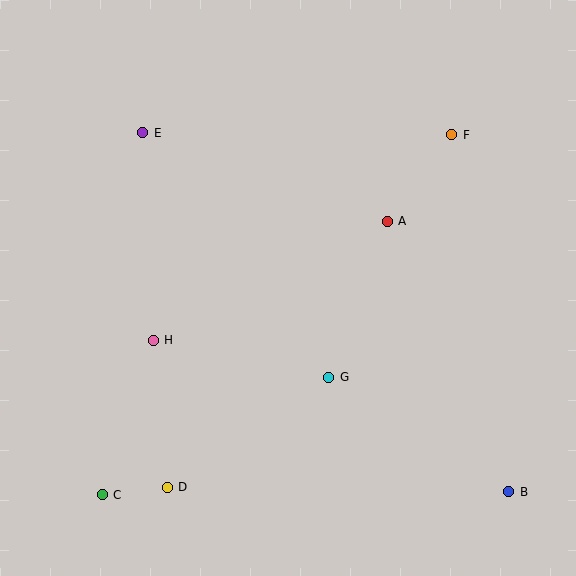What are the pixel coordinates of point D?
Point D is at (167, 487).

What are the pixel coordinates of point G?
Point G is at (329, 377).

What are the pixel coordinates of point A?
Point A is at (387, 221).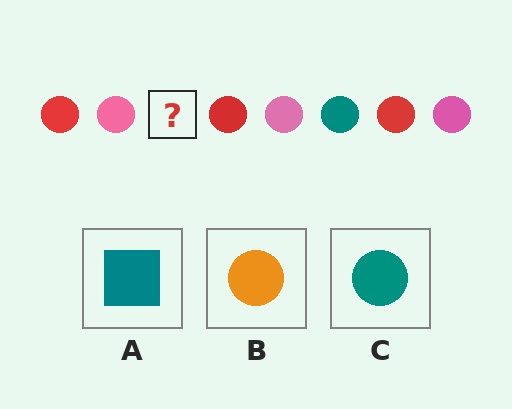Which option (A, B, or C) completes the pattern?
C.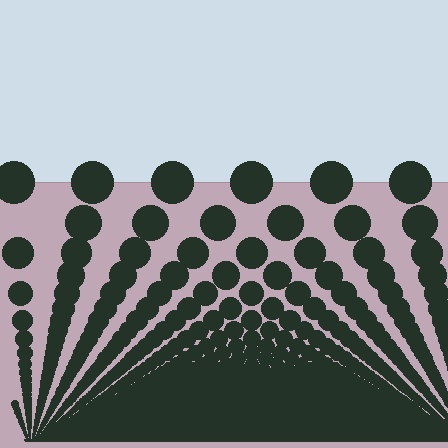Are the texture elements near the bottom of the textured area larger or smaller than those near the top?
Smaller. The gradient is inverted — elements near the bottom are smaller and denser.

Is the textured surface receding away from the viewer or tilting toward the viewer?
The surface appears to tilt toward the viewer. Texture elements get larger and sparser toward the top.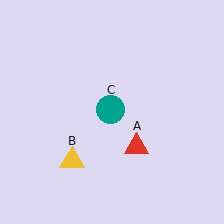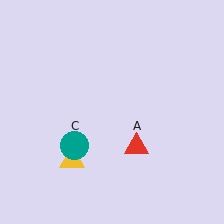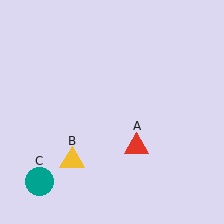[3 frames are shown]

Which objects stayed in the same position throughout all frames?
Red triangle (object A) and yellow triangle (object B) remained stationary.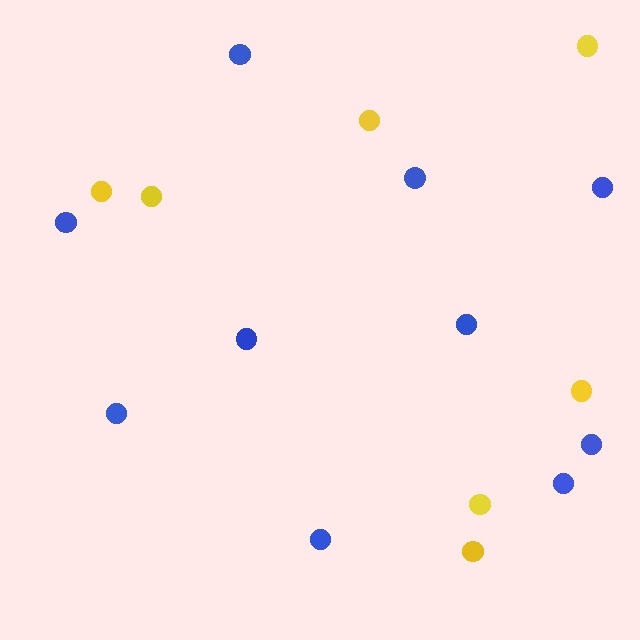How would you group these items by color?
There are 2 groups: one group of blue circles (10) and one group of yellow circles (7).